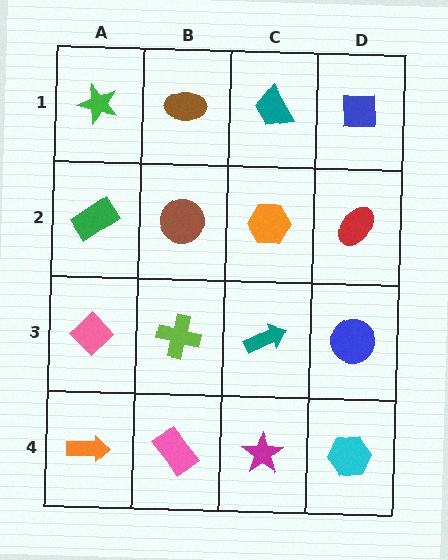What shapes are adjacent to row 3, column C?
An orange hexagon (row 2, column C), a magenta star (row 4, column C), a lime cross (row 3, column B), a blue circle (row 3, column D).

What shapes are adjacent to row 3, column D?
A red ellipse (row 2, column D), a cyan hexagon (row 4, column D), a teal arrow (row 3, column C).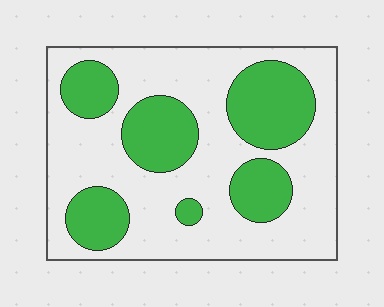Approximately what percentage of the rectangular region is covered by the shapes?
Approximately 35%.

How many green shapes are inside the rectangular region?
6.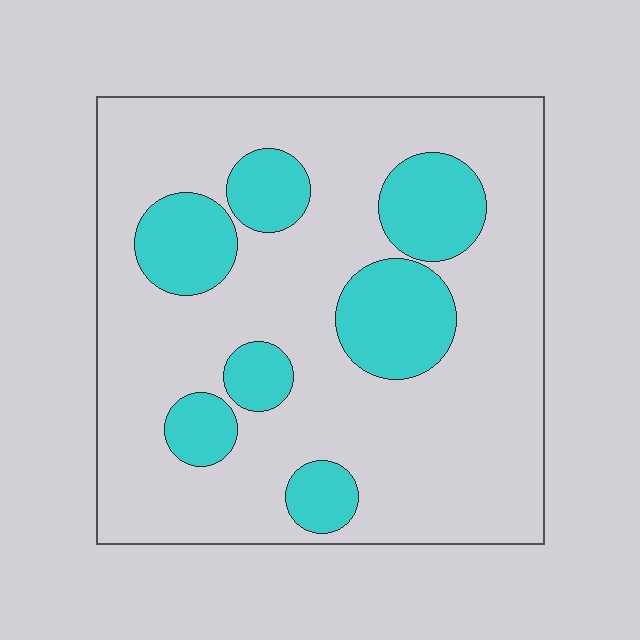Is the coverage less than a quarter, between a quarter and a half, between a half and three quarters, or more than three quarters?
Less than a quarter.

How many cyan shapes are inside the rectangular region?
7.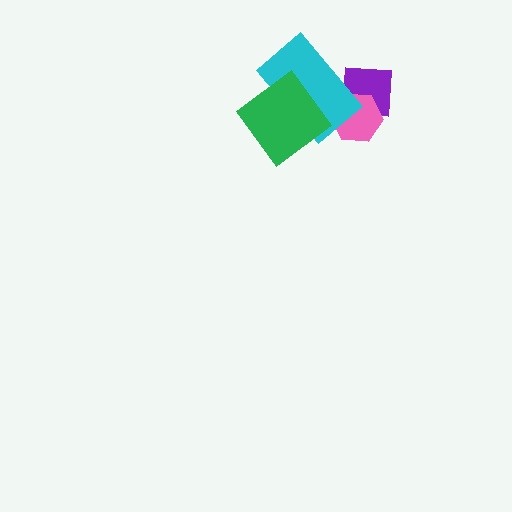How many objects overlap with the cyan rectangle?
3 objects overlap with the cyan rectangle.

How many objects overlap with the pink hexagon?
2 objects overlap with the pink hexagon.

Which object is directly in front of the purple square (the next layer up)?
The pink hexagon is directly in front of the purple square.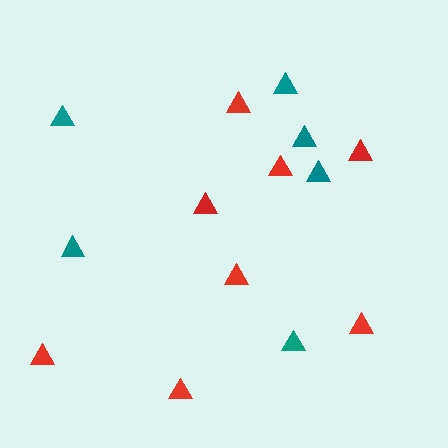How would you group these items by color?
There are 2 groups: one group of red triangles (8) and one group of teal triangles (6).